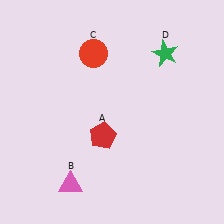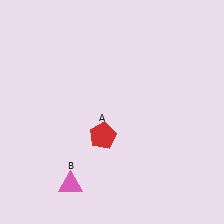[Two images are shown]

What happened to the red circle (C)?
The red circle (C) was removed in Image 2. It was in the top-left area of Image 1.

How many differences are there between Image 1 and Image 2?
There are 2 differences between the two images.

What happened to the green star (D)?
The green star (D) was removed in Image 2. It was in the top-right area of Image 1.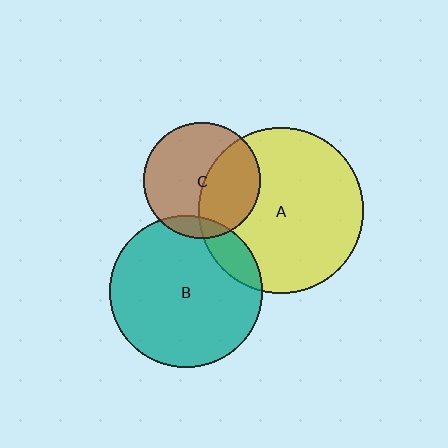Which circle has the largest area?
Circle A (yellow).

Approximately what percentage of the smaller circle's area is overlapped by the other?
Approximately 15%.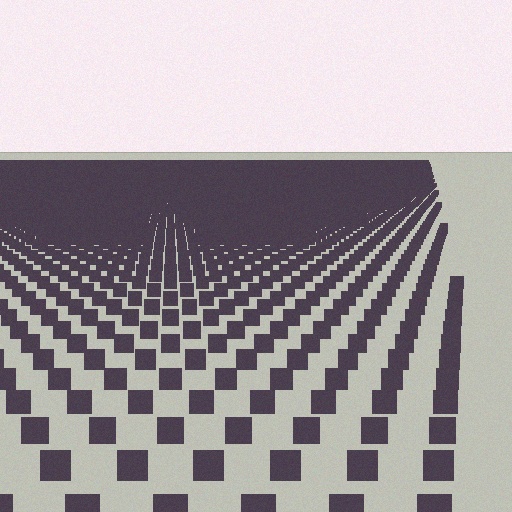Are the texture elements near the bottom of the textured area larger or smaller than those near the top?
Larger. Near the bottom, elements are closer to the viewer and appear at a bigger on-screen size.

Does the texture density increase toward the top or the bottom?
Density increases toward the top.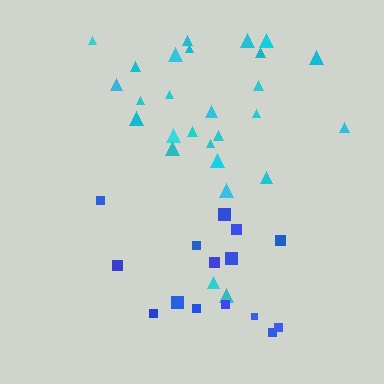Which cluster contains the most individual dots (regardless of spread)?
Cyan (27).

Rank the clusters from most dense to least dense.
cyan, blue.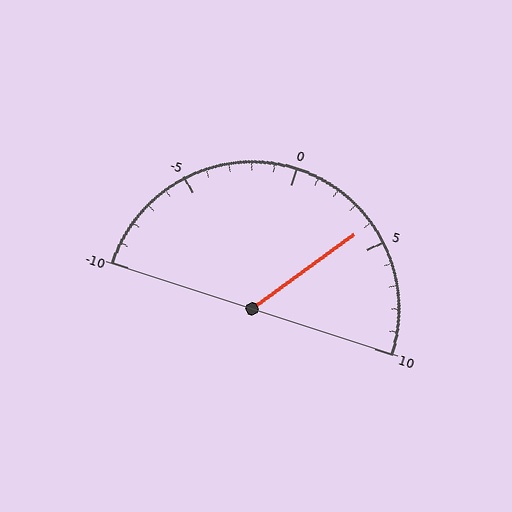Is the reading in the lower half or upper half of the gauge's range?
The reading is in the upper half of the range (-10 to 10).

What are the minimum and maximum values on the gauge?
The gauge ranges from -10 to 10.